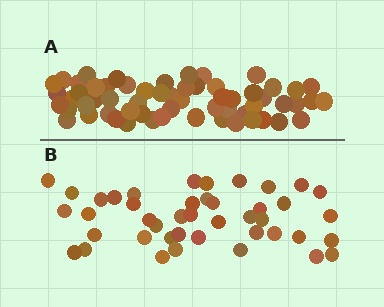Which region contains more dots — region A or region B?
Region A (the top region) has more dots.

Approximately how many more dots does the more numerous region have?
Region A has approximately 15 more dots than region B.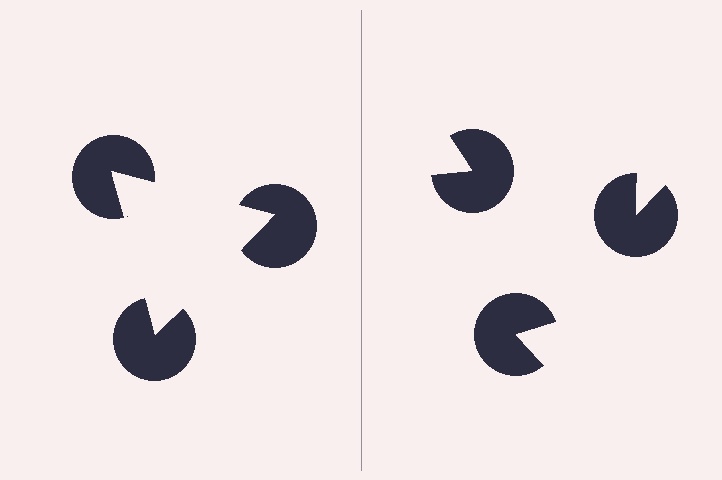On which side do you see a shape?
An illusory triangle appears on the left side. On the right side the wedge cuts are rotated, so no coherent shape forms.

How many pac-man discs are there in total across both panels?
6 — 3 on each side.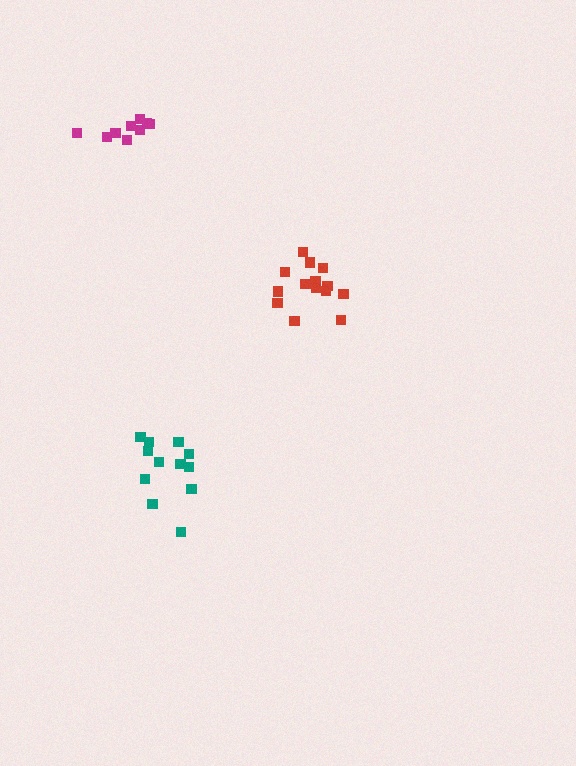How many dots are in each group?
Group 1: 12 dots, Group 2: 14 dots, Group 3: 9 dots (35 total).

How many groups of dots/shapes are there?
There are 3 groups.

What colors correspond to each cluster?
The clusters are colored: teal, red, magenta.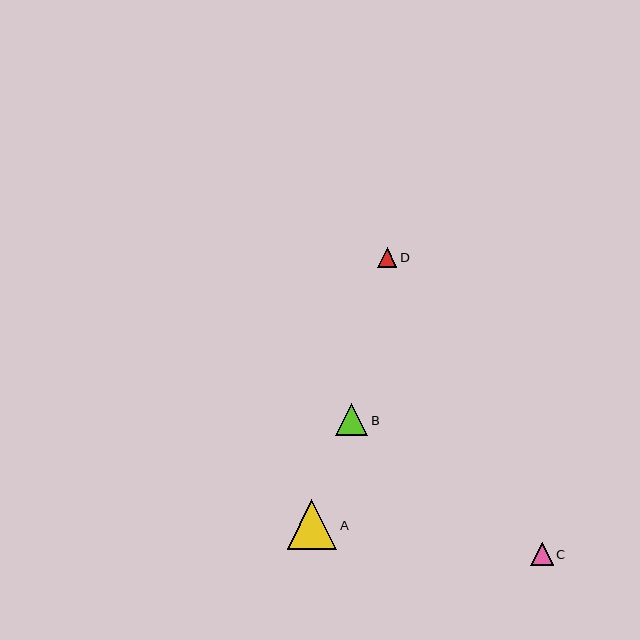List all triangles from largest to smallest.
From largest to smallest: A, B, C, D.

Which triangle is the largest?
Triangle A is the largest with a size of approximately 50 pixels.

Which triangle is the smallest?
Triangle D is the smallest with a size of approximately 20 pixels.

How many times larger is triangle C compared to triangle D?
Triangle C is approximately 1.2 times the size of triangle D.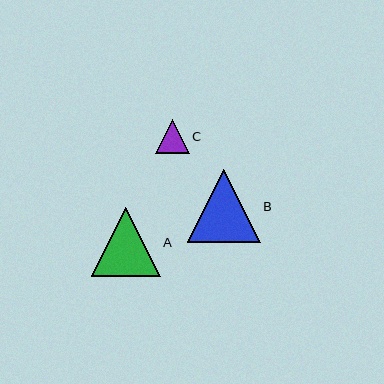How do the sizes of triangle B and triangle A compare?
Triangle B and triangle A are approximately the same size.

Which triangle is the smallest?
Triangle C is the smallest with a size of approximately 34 pixels.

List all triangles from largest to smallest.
From largest to smallest: B, A, C.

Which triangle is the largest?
Triangle B is the largest with a size of approximately 73 pixels.